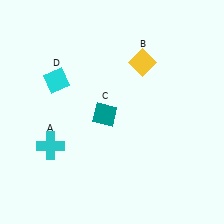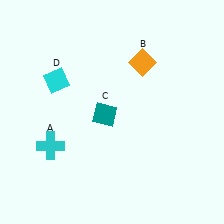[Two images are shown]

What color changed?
The diamond (B) changed from yellow in Image 1 to orange in Image 2.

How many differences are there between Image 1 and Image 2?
There is 1 difference between the two images.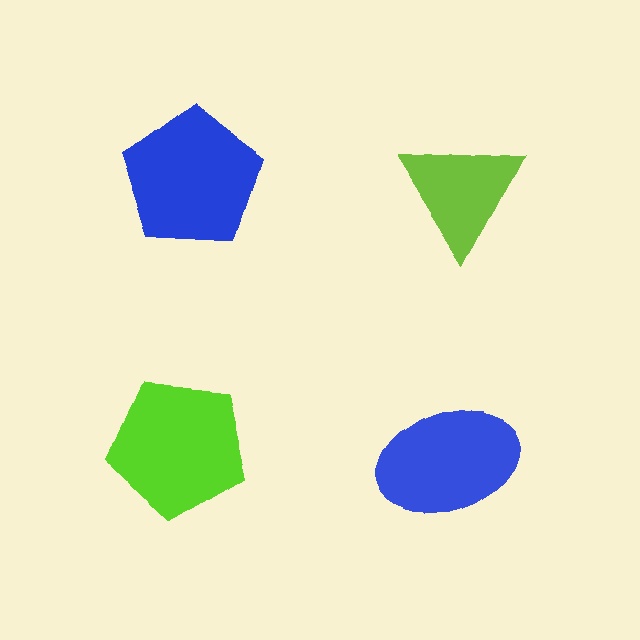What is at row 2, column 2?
A blue ellipse.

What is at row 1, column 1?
A blue pentagon.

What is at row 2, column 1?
A lime pentagon.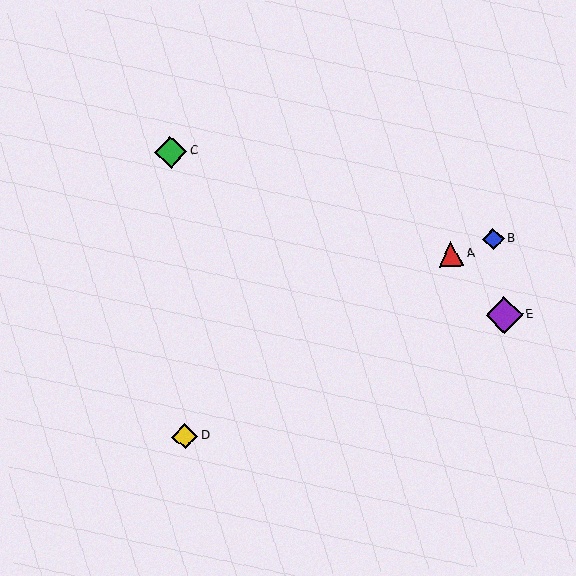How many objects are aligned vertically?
2 objects (C, D) are aligned vertically.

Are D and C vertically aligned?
Yes, both are at x≈185.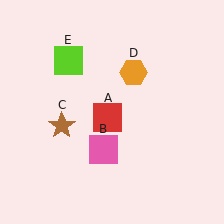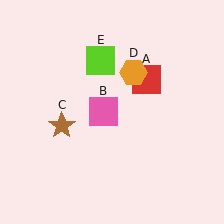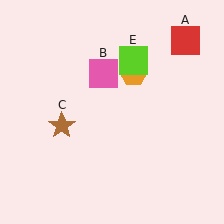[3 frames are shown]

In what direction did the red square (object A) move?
The red square (object A) moved up and to the right.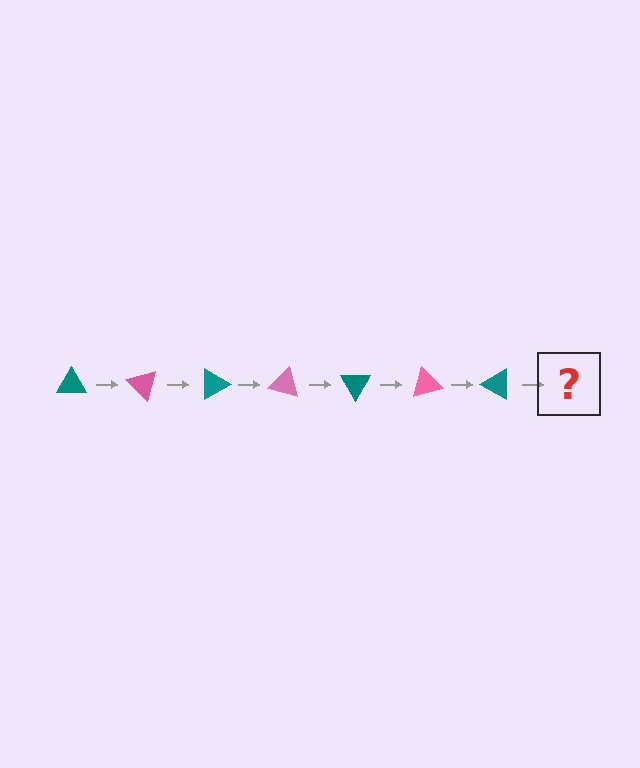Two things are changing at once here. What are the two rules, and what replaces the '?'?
The two rules are that it rotates 45 degrees each step and the color cycles through teal and pink. The '?' should be a pink triangle, rotated 315 degrees from the start.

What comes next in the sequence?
The next element should be a pink triangle, rotated 315 degrees from the start.